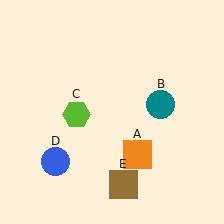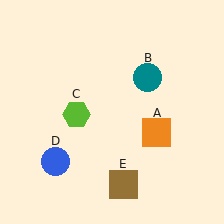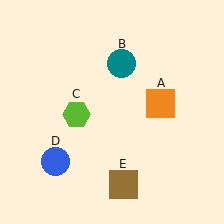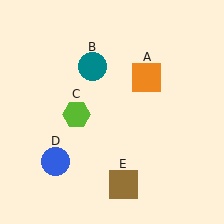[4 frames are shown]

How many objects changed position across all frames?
2 objects changed position: orange square (object A), teal circle (object B).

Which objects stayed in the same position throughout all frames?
Lime hexagon (object C) and blue circle (object D) and brown square (object E) remained stationary.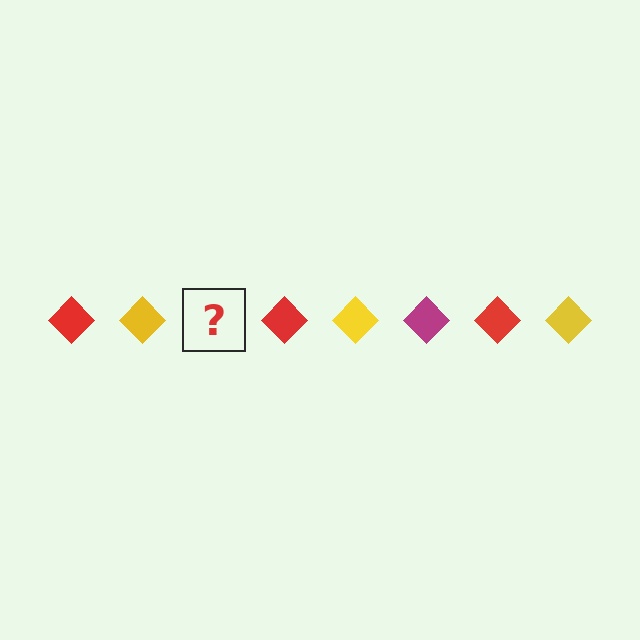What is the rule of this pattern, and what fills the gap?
The rule is that the pattern cycles through red, yellow, magenta diamonds. The gap should be filled with a magenta diamond.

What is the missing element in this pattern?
The missing element is a magenta diamond.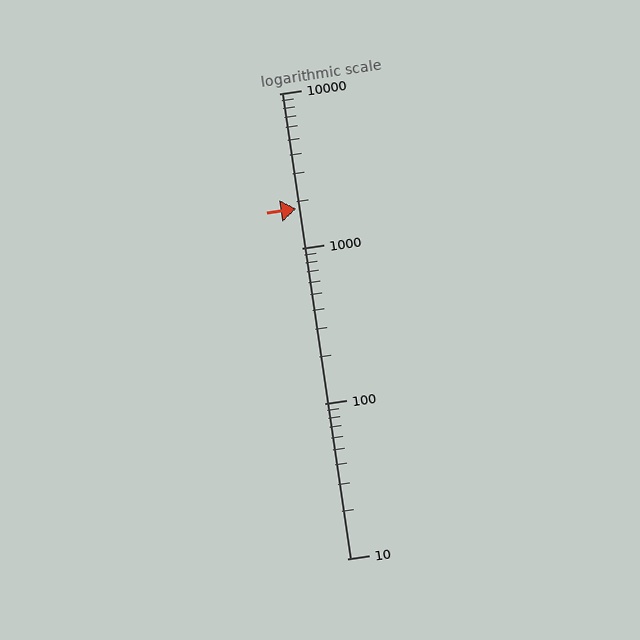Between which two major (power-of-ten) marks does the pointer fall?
The pointer is between 1000 and 10000.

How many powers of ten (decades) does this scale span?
The scale spans 3 decades, from 10 to 10000.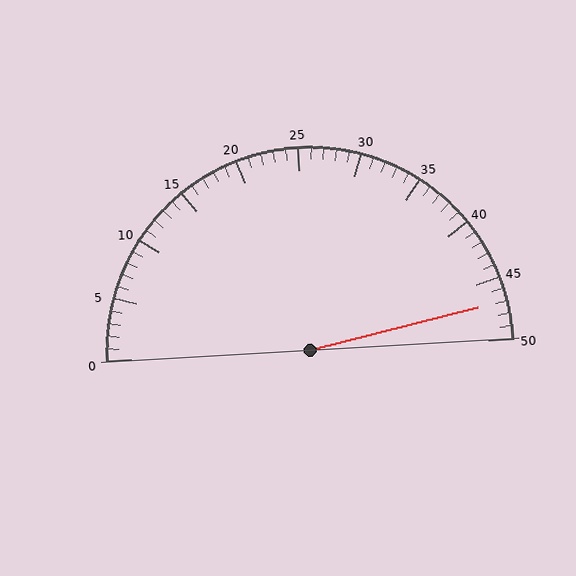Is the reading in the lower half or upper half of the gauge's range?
The reading is in the upper half of the range (0 to 50).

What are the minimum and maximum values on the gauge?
The gauge ranges from 0 to 50.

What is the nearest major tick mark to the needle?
The nearest major tick mark is 45.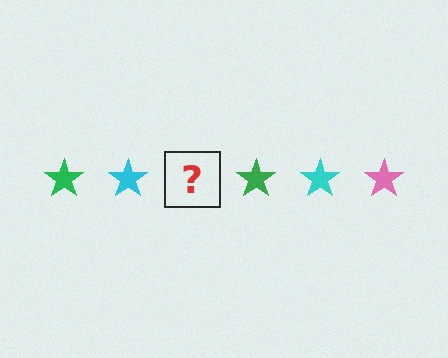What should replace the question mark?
The question mark should be replaced with a pink star.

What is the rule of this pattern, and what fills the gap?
The rule is that the pattern cycles through green, cyan, pink stars. The gap should be filled with a pink star.